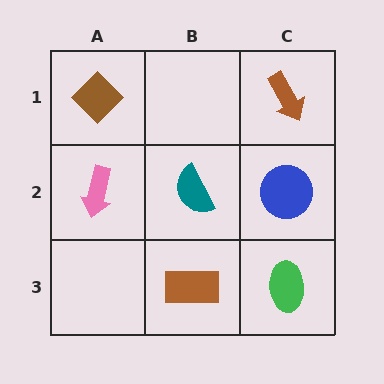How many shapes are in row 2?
3 shapes.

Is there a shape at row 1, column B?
No, that cell is empty.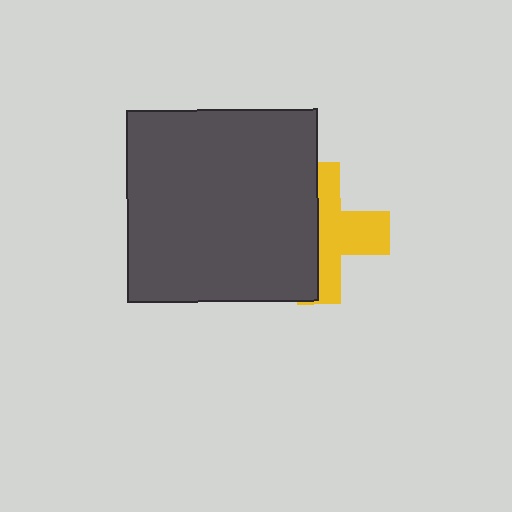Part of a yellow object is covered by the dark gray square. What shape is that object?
It is a cross.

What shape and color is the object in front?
The object in front is a dark gray square.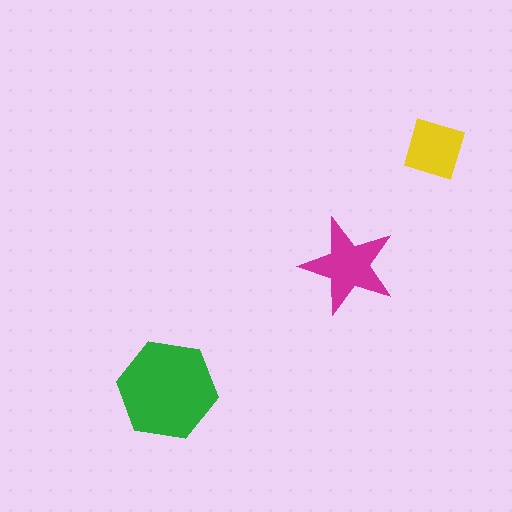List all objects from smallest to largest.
The yellow diamond, the magenta star, the green hexagon.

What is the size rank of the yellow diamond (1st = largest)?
3rd.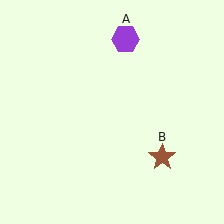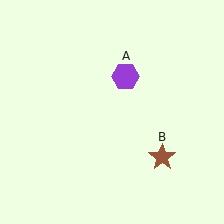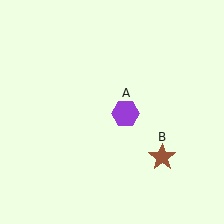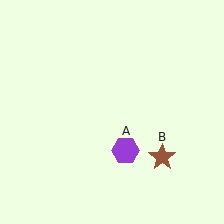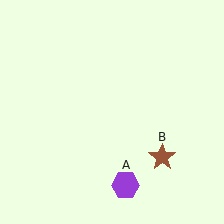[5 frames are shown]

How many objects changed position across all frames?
1 object changed position: purple hexagon (object A).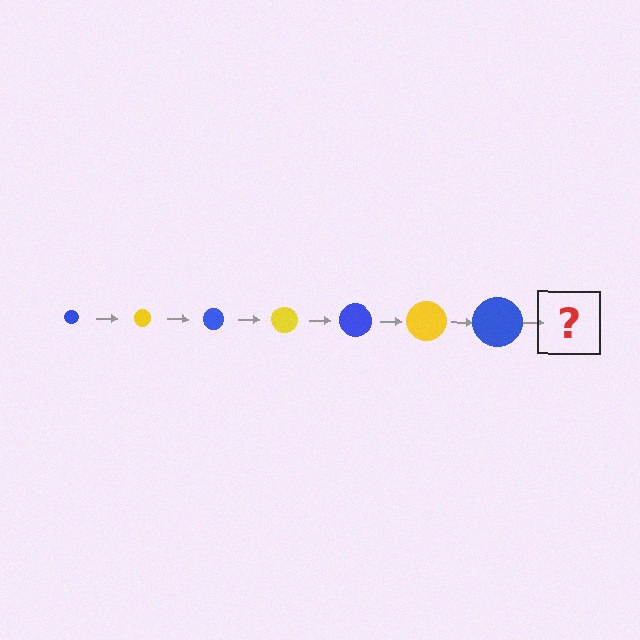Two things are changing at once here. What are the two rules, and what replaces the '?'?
The two rules are that the circle grows larger each step and the color cycles through blue and yellow. The '?' should be a yellow circle, larger than the previous one.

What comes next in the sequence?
The next element should be a yellow circle, larger than the previous one.